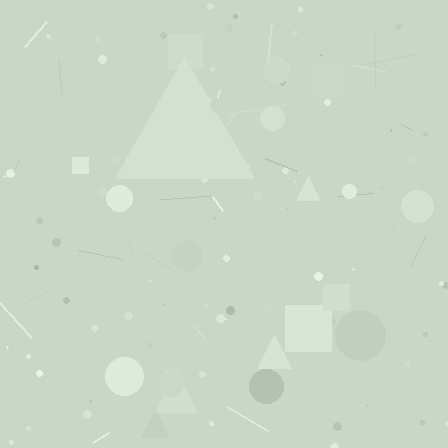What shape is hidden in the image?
A triangle is hidden in the image.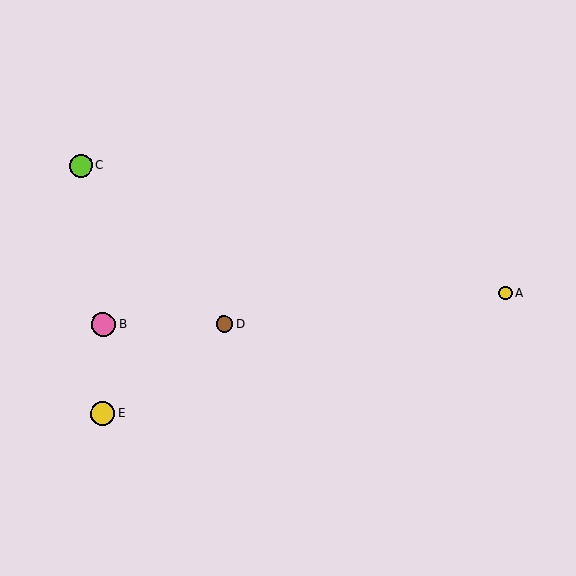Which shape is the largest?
The yellow circle (labeled E) is the largest.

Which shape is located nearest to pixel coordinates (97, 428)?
The yellow circle (labeled E) at (103, 414) is nearest to that location.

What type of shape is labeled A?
Shape A is a yellow circle.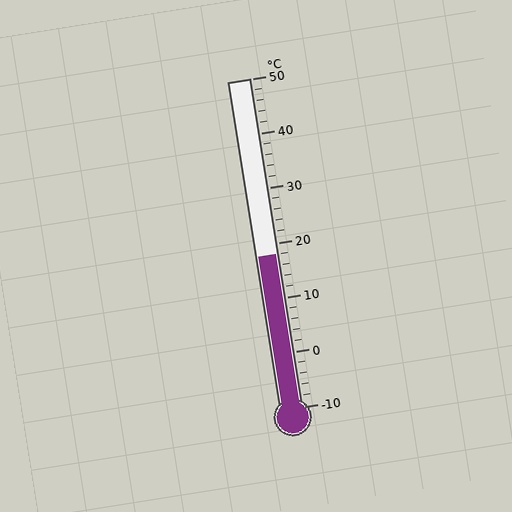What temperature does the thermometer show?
The thermometer shows approximately 18°C.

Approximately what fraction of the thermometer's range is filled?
The thermometer is filled to approximately 45% of its range.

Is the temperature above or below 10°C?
The temperature is above 10°C.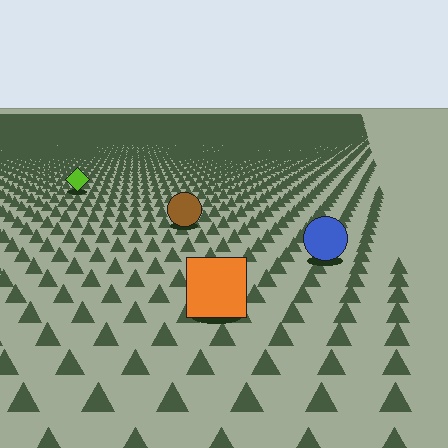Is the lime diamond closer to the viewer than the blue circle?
No. The blue circle is closer — you can tell from the texture gradient: the ground texture is coarser near it.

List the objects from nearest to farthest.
From nearest to farthest: the orange square, the blue circle, the brown circle, the lime diamond.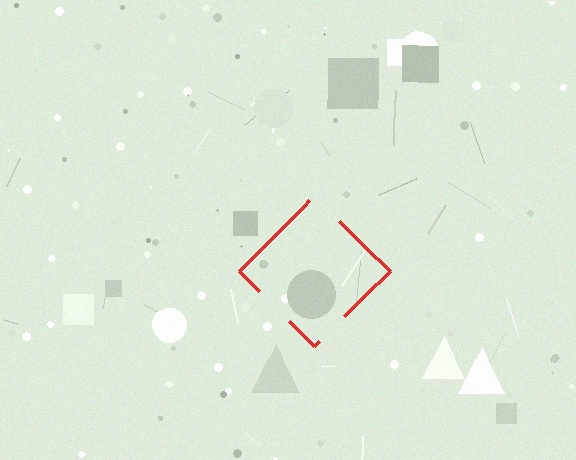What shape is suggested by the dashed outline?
The dashed outline suggests a diamond.